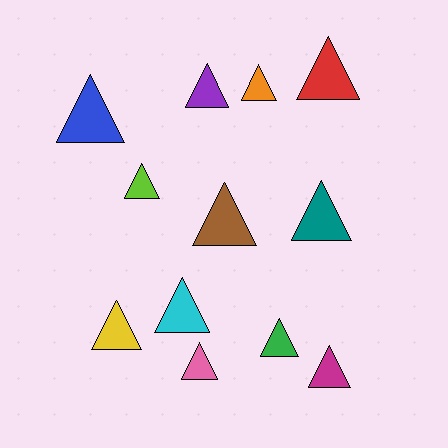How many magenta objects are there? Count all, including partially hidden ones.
There is 1 magenta object.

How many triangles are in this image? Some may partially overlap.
There are 12 triangles.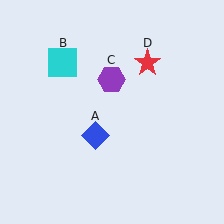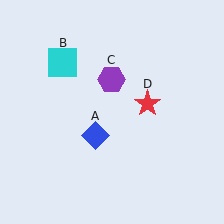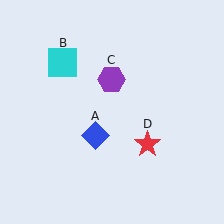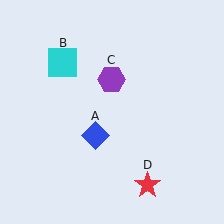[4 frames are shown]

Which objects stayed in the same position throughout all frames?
Blue diamond (object A) and cyan square (object B) and purple hexagon (object C) remained stationary.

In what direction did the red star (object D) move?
The red star (object D) moved down.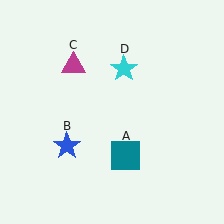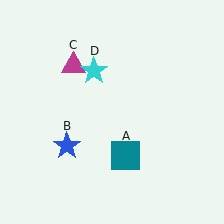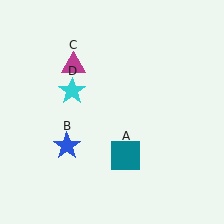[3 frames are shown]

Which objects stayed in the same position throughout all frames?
Teal square (object A) and blue star (object B) and magenta triangle (object C) remained stationary.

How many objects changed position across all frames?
1 object changed position: cyan star (object D).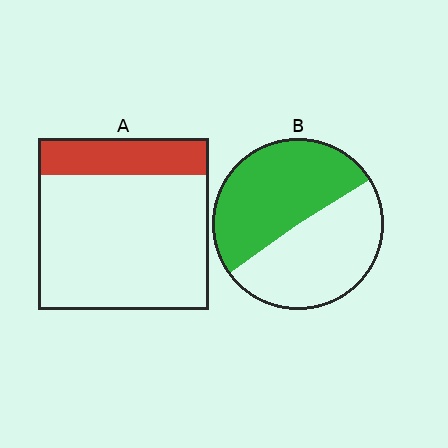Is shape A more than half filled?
No.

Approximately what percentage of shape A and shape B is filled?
A is approximately 20% and B is approximately 50%.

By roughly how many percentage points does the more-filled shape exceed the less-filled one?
By roughly 30 percentage points (B over A).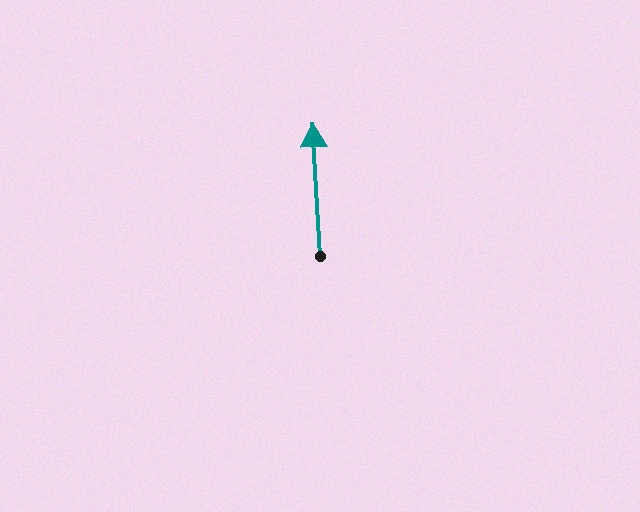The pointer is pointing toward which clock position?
Roughly 12 o'clock.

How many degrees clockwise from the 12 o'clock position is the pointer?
Approximately 357 degrees.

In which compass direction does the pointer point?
North.